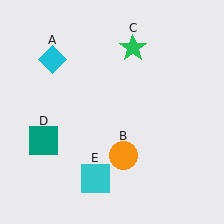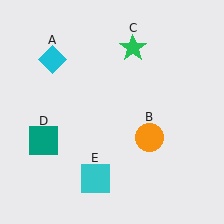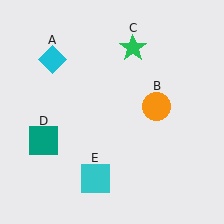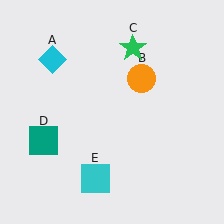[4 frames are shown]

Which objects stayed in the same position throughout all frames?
Cyan diamond (object A) and green star (object C) and teal square (object D) and cyan square (object E) remained stationary.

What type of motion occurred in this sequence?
The orange circle (object B) rotated counterclockwise around the center of the scene.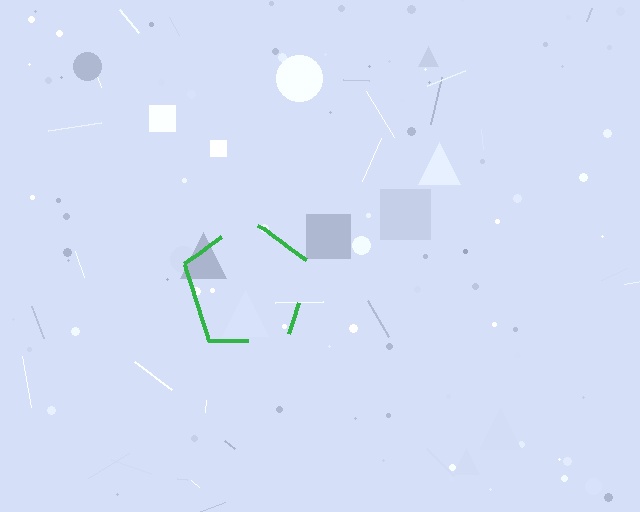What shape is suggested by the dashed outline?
The dashed outline suggests a pentagon.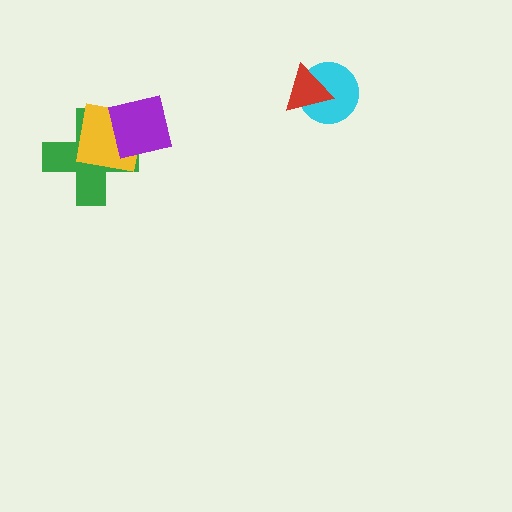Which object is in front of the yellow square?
The purple square is in front of the yellow square.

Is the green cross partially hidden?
Yes, it is partially covered by another shape.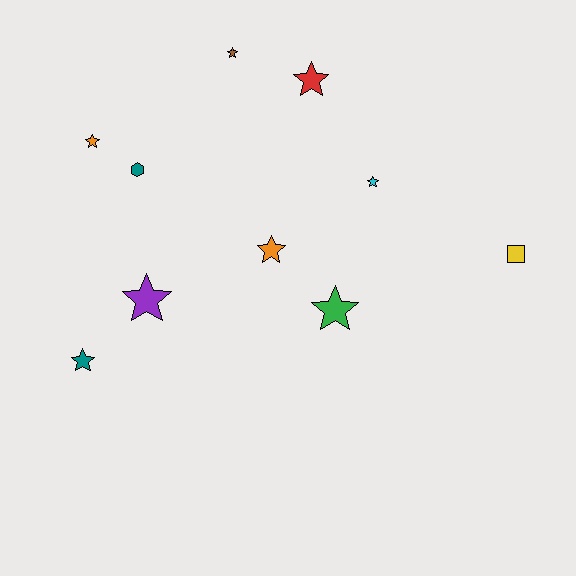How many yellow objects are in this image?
There is 1 yellow object.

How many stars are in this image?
There are 8 stars.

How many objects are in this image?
There are 10 objects.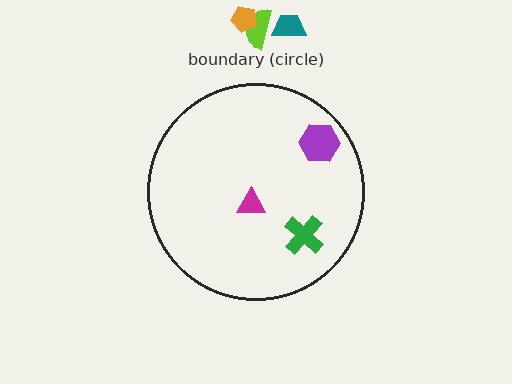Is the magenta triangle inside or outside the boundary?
Inside.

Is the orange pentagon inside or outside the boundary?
Outside.